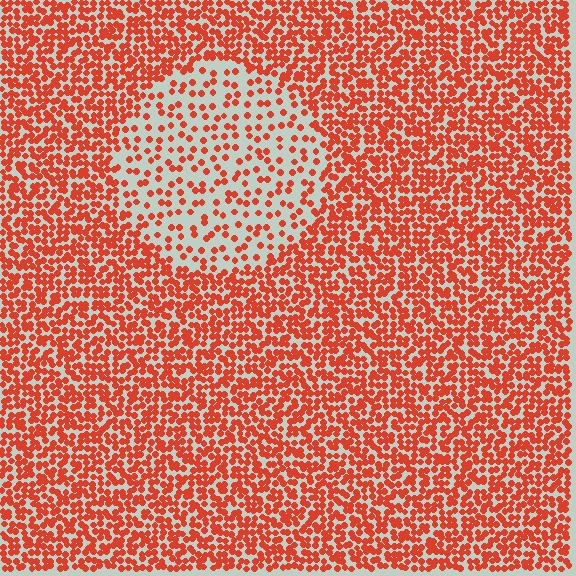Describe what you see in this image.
The image contains small red elements arranged at two different densities. A circle-shaped region is visible where the elements are less densely packed than the surrounding area.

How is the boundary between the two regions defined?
The boundary is defined by a change in element density (approximately 2.5x ratio). All elements are the same color, size, and shape.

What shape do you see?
I see a circle.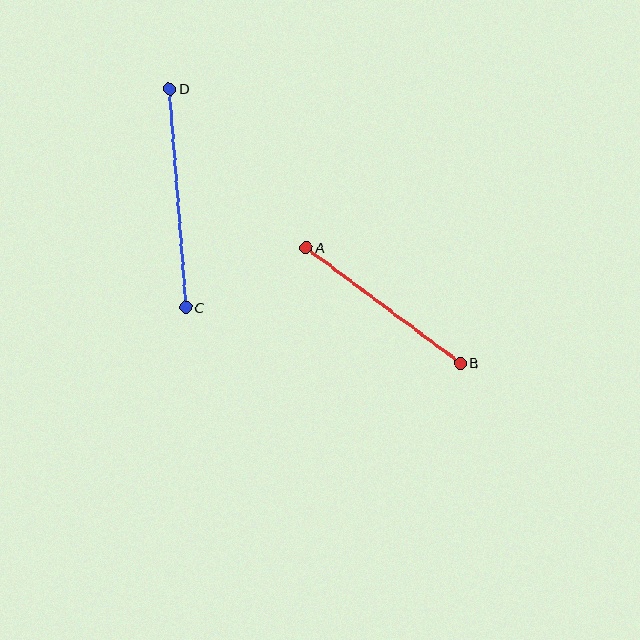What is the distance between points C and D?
The distance is approximately 219 pixels.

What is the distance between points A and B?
The distance is approximately 192 pixels.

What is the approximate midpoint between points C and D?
The midpoint is at approximately (178, 198) pixels.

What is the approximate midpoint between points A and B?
The midpoint is at approximately (383, 305) pixels.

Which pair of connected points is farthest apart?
Points C and D are farthest apart.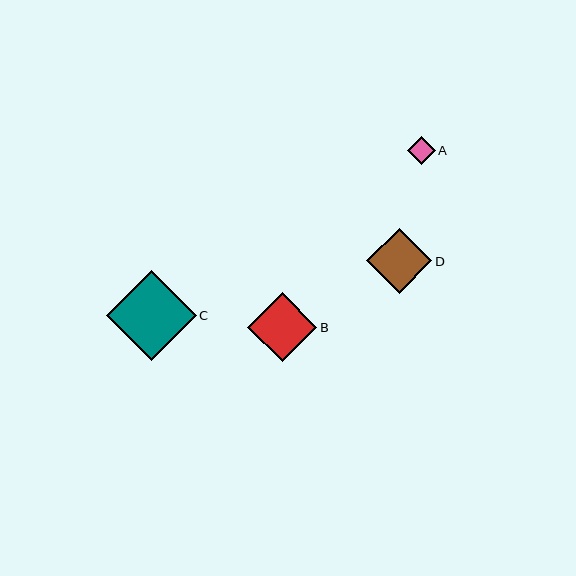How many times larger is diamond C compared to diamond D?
Diamond C is approximately 1.4 times the size of diamond D.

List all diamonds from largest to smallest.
From largest to smallest: C, B, D, A.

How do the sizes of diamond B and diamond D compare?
Diamond B and diamond D are approximately the same size.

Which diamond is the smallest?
Diamond A is the smallest with a size of approximately 27 pixels.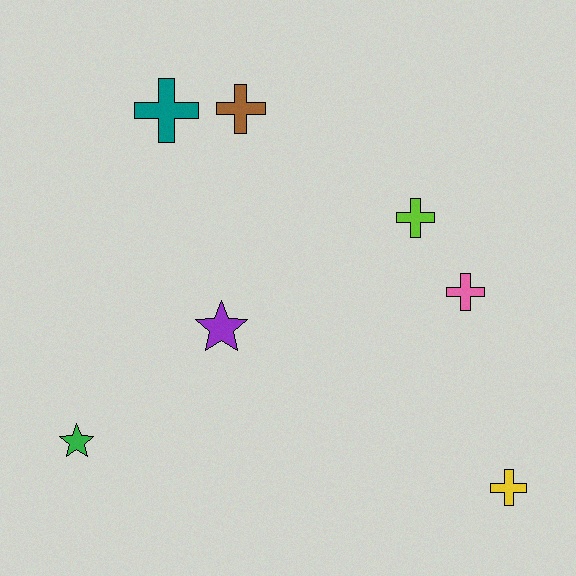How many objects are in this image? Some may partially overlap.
There are 7 objects.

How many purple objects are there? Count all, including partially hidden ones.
There is 1 purple object.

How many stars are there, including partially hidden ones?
There are 2 stars.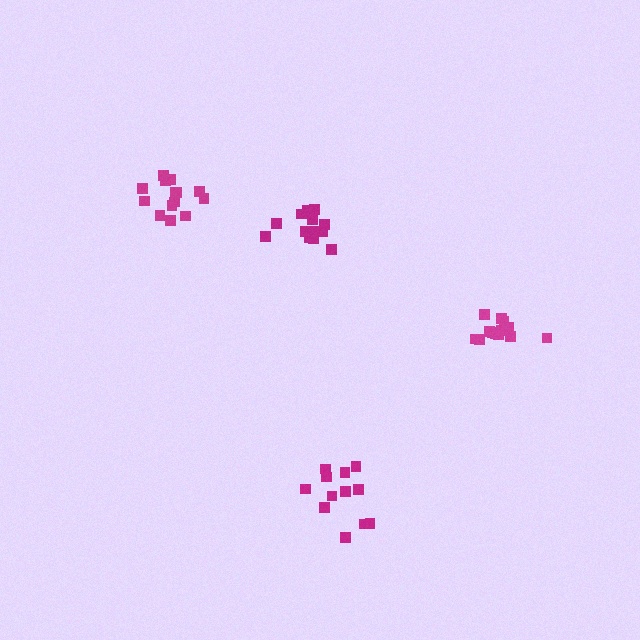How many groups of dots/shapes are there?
There are 4 groups.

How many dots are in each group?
Group 1: 15 dots, Group 2: 12 dots, Group 3: 13 dots, Group 4: 13 dots (53 total).